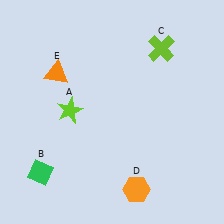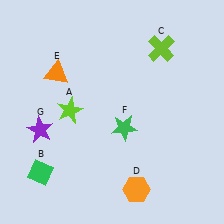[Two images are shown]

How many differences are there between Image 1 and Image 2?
There are 2 differences between the two images.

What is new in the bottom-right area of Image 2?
A green star (F) was added in the bottom-right area of Image 2.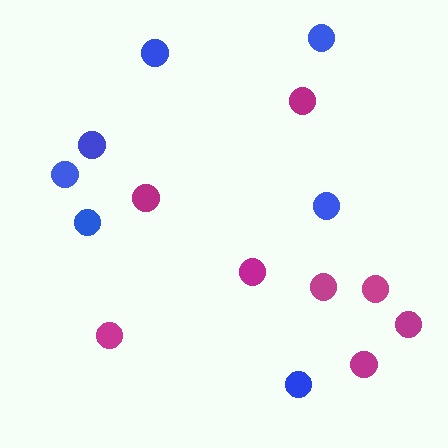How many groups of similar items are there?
There are 2 groups: one group of magenta circles (8) and one group of blue circles (7).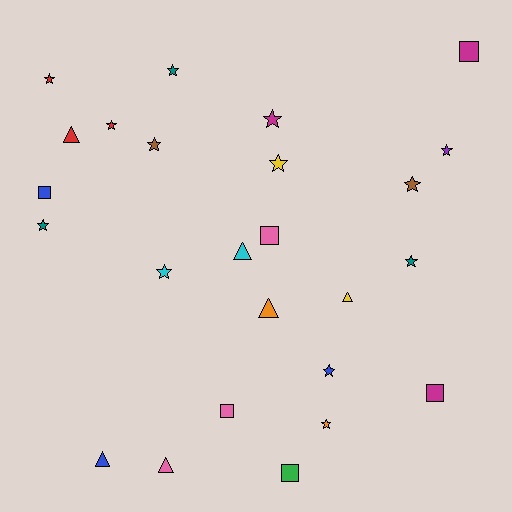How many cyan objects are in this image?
There are 2 cyan objects.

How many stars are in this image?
There are 13 stars.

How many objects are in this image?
There are 25 objects.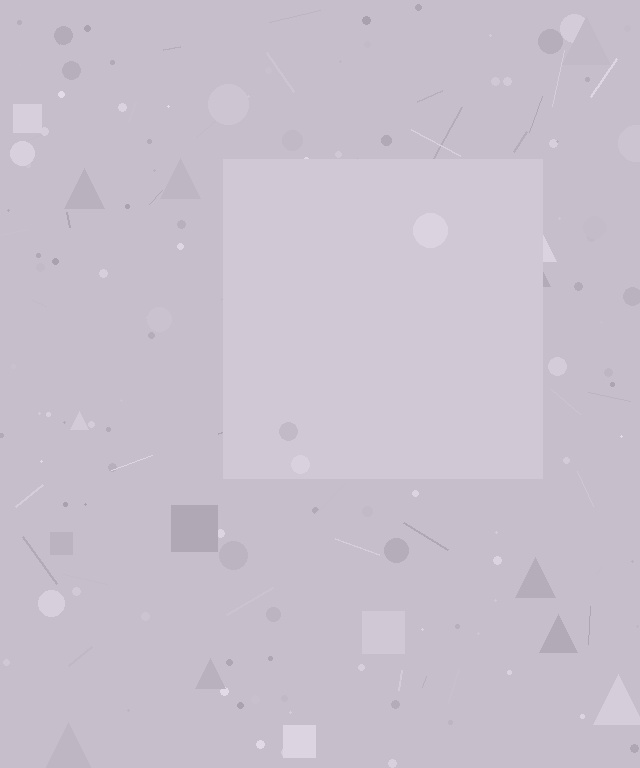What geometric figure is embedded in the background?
A square is embedded in the background.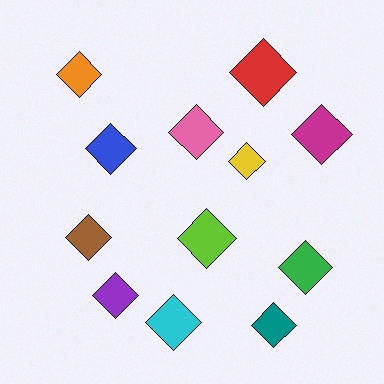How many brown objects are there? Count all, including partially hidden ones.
There is 1 brown object.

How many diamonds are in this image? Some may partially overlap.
There are 12 diamonds.